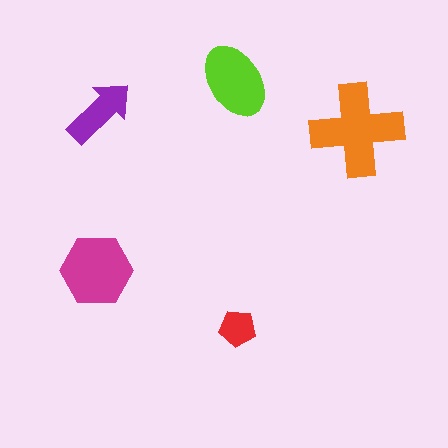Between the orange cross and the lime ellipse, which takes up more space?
The orange cross.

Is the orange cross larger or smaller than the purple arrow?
Larger.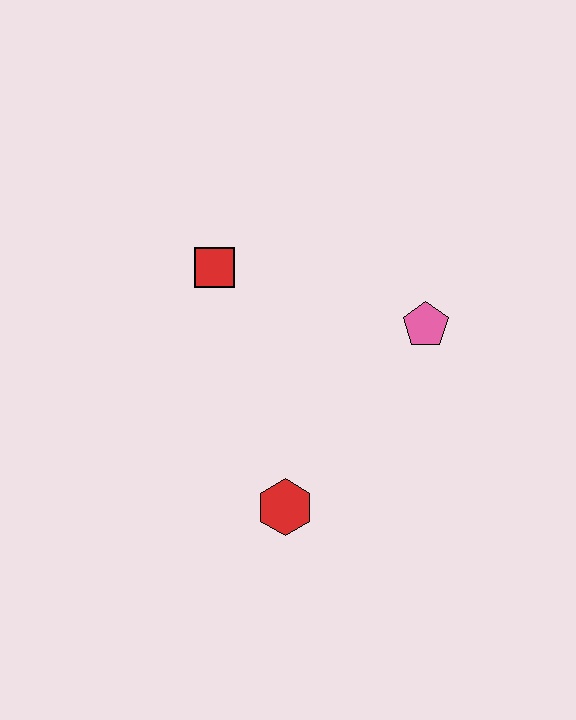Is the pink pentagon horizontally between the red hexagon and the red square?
No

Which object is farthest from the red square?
The red hexagon is farthest from the red square.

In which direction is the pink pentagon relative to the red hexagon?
The pink pentagon is above the red hexagon.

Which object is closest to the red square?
The pink pentagon is closest to the red square.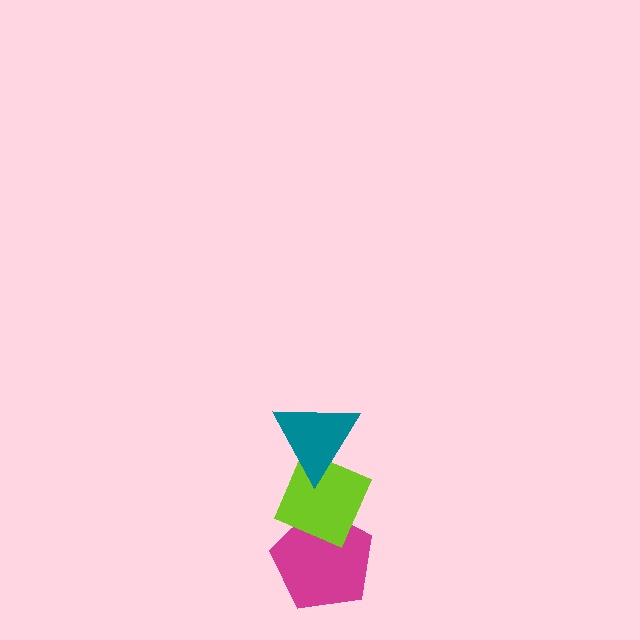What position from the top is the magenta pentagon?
The magenta pentagon is 3rd from the top.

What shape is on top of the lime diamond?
The teal triangle is on top of the lime diamond.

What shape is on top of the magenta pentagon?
The lime diamond is on top of the magenta pentagon.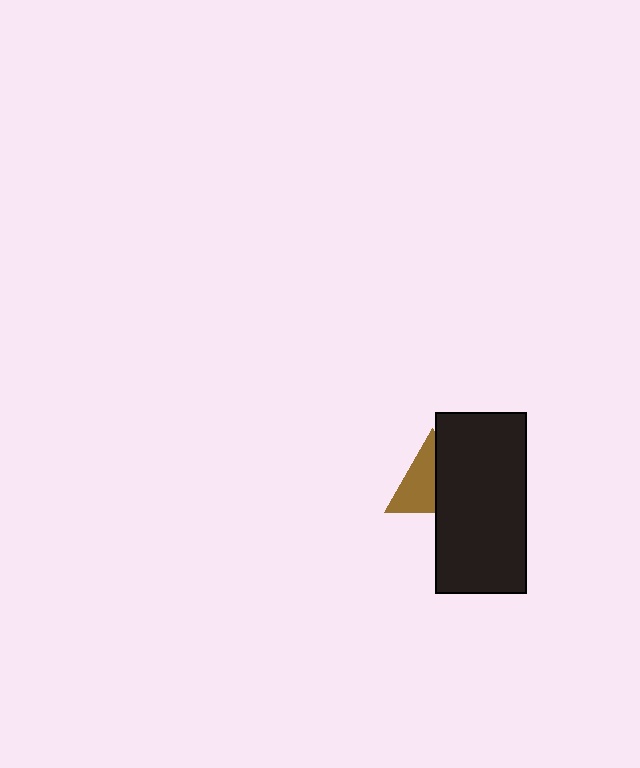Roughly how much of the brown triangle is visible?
About half of it is visible (roughly 55%).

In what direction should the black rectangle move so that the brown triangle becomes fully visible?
The black rectangle should move right. That is the shortest direction to clear the overlap and leave the brown triangle fully visible.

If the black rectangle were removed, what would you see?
You would see the complete brown triangle.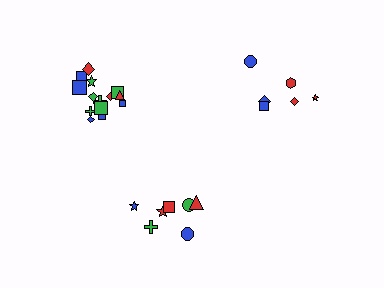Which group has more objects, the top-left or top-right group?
The top-left group.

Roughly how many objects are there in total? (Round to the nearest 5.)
Roughly 30 objects in total.